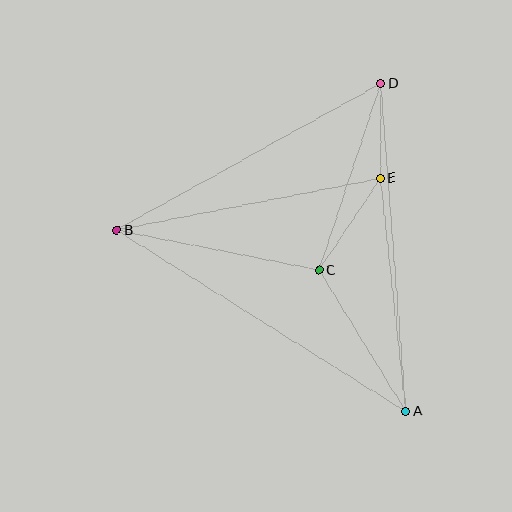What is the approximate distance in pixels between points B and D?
The distance between B and D is approximately 302 pixels.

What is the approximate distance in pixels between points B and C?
The distance between B and C is approximately 206 pixels.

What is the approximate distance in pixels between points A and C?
The distance between A and C is approximately 166 pixels.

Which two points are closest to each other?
Points D and E are closest to each other.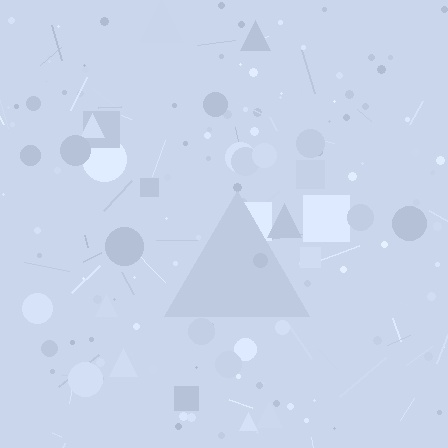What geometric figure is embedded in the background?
A triangle is embedded in the background.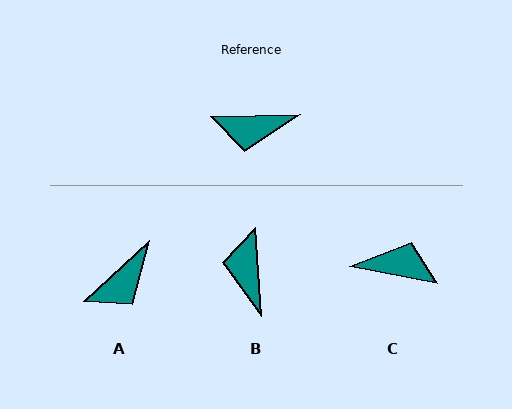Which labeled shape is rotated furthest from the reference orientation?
C, about 168 degrees away.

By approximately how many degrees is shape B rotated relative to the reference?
Approximately 87 degrees clockwise.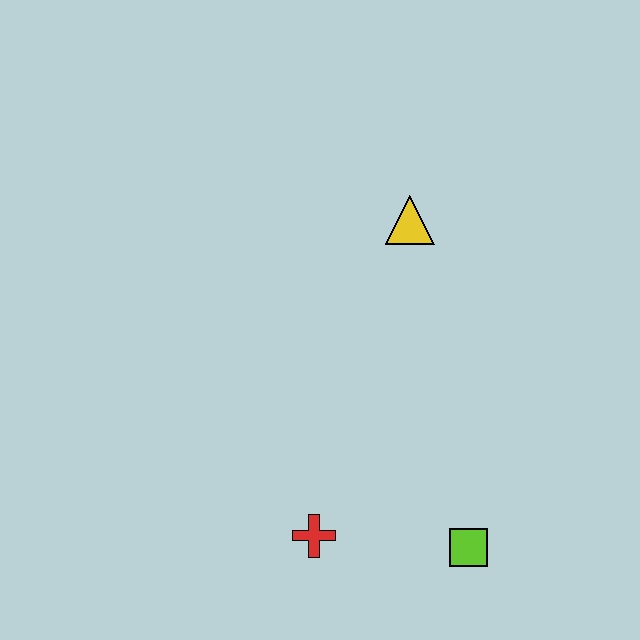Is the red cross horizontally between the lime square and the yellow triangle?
No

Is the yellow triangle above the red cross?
Yes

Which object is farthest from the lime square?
The yellow triangle is farthest from the lime square.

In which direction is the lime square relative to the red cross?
The lime square is to the right of the red cross.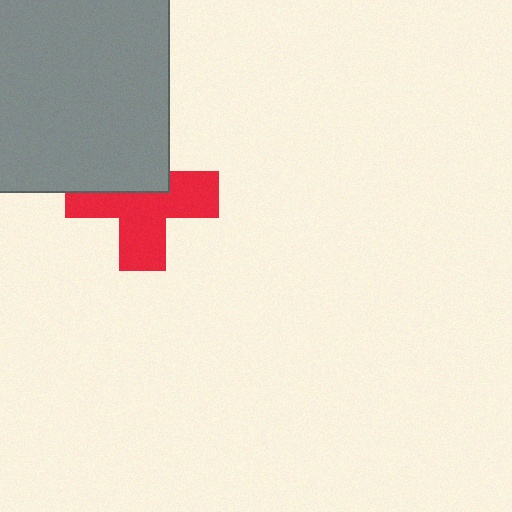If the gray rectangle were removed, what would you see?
You would see the complete red cross.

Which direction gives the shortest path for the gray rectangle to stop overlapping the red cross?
Moving up gives the shortest separation.